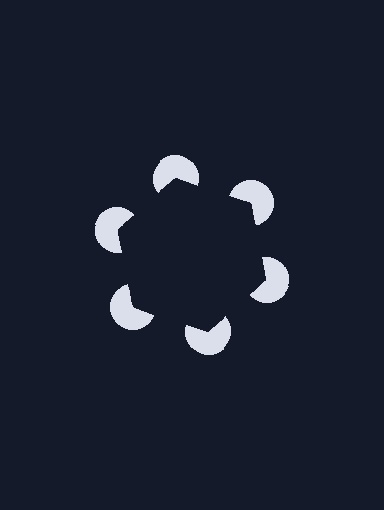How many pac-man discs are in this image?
There are 6 — one at each vertex of the illusory hexagon.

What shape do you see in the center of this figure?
An illusory hexagon — its edges are inferred from the aligned wedge cuts in the pac-man discs, not physically drawn.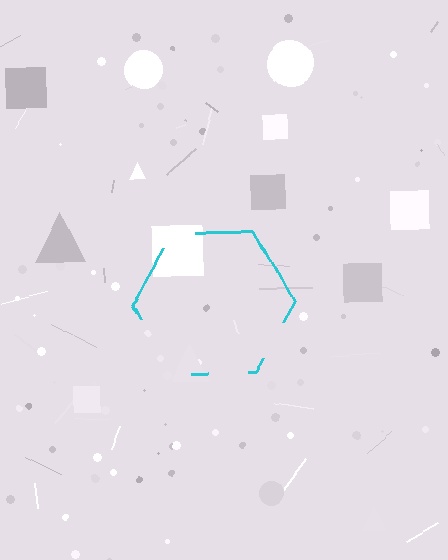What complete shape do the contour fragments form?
The contour fragments form a hexagon.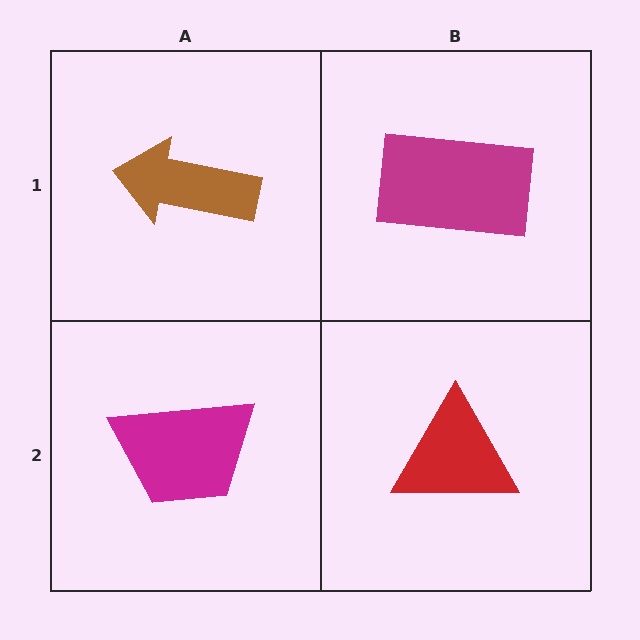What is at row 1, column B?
A magenta rectangle.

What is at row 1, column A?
A brown arrow.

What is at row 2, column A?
A magenta trapezoid.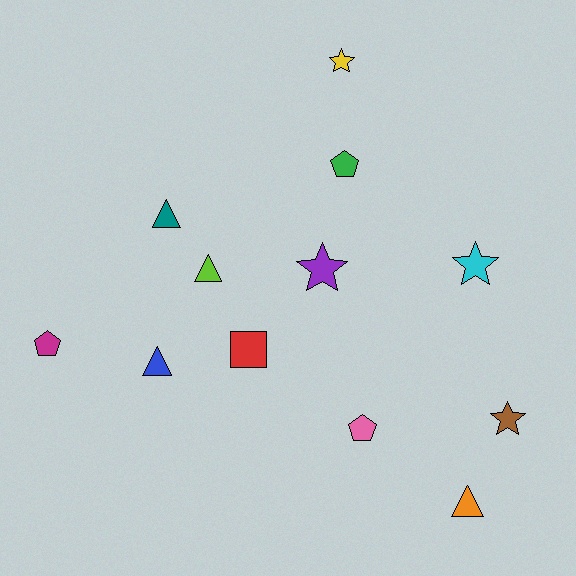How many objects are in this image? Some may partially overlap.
There are 12 objects.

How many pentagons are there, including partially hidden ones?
There are 3 pentagons.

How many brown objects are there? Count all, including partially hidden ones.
There is 1 brown object.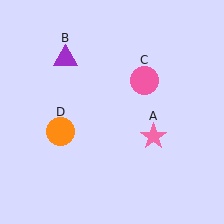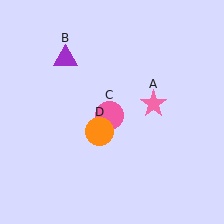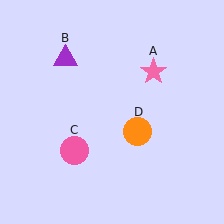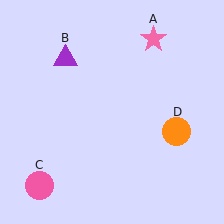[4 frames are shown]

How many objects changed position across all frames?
3 objects changed position: pink star (object A), pink circle (object C), orange circle (object D).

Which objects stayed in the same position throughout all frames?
Purple triangle (object B) remained stationary.